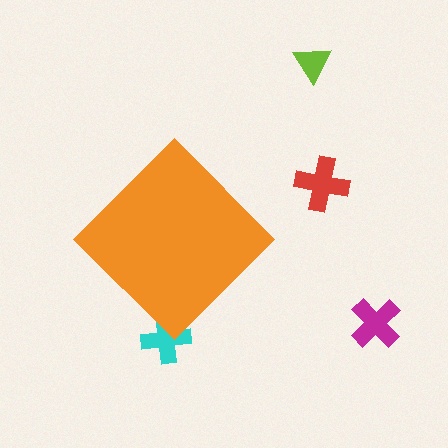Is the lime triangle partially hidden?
No, the lime triangle is fully visible.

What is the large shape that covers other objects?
An orange diamond.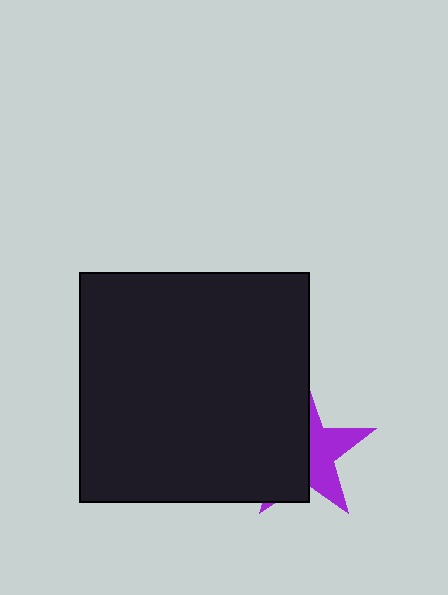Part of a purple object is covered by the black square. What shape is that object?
It is a star.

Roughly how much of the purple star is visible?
A small part of it is visible (roughly 44%).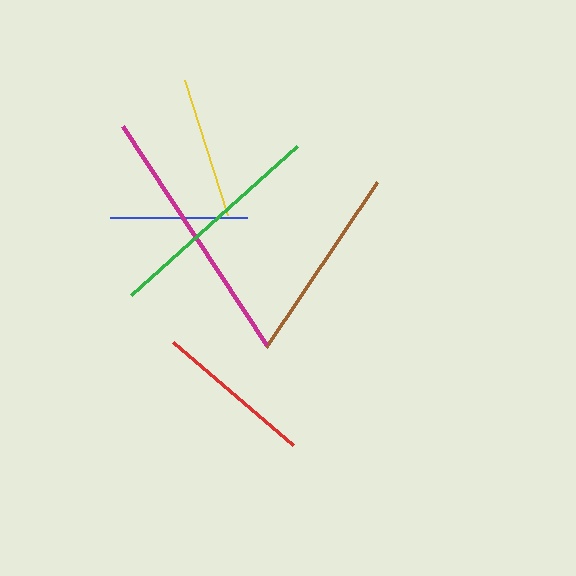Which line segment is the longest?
The magenta line is the longest at approximately 261 pixels.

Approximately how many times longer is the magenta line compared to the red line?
The magenta line is approximately 1.7 times the length of the red line.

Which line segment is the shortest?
The blue line is the shortest at approximately 137 pixels.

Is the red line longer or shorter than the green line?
The green line is longer than the red line.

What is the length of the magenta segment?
The magenta segment is approximately 261 pixels long.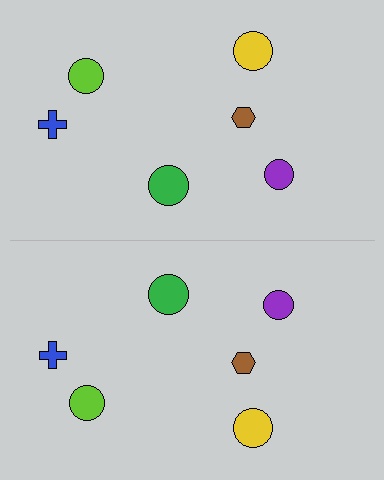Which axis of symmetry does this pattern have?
The pattern has a horizontal axis of symmetry running through the center of the image.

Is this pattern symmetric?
Yes, this pattern has bilateral (reflection) symmetry.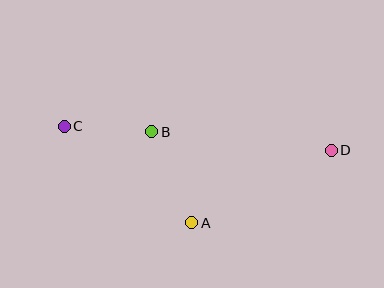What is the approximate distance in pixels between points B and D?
The distance between B and D is approximately 180 pixels.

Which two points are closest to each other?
Points B and C are closest to each other.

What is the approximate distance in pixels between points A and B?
The distance between A and B is approximately 99 pixels.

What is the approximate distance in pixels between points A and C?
The distance between A and C is approximately 160 pixels.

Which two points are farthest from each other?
Points C and D are farthest from each other.